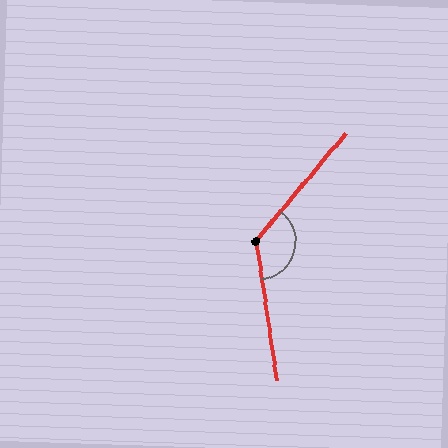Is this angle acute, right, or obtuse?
It is obtuse.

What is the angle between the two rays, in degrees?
Approximately 132 degrees.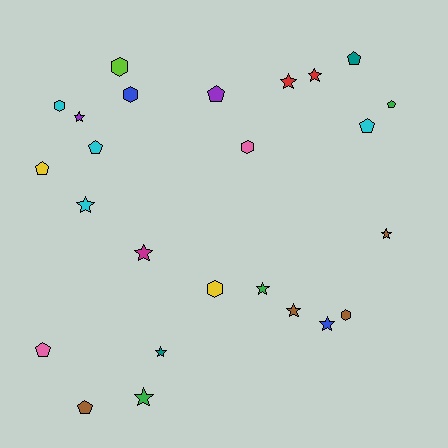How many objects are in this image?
There are 25 objects.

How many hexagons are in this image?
There are 6 hexagons.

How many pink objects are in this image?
There are 2 pink objects.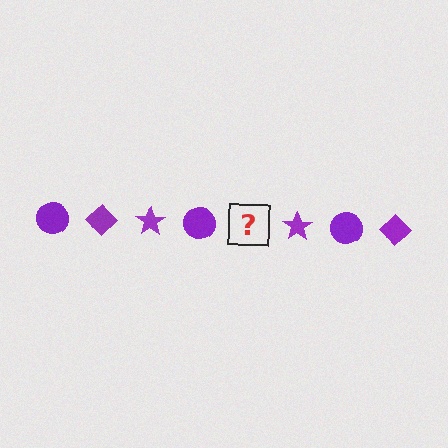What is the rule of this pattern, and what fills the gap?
The rule is that the pattern cycles through circle, diamond, star shapes in purple. The gap should be filled with a purple diamond.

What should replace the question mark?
The question mark should be replaced with a purple diamond.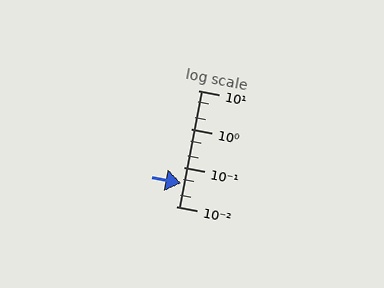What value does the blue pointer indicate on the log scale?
The pointer indicates approximately 0.04.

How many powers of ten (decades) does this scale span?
The scale spans 3 decades, from 0.01 to 10.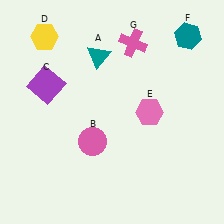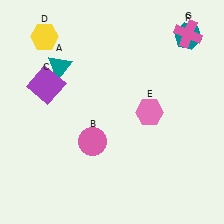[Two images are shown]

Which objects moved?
The objects that moved are: the teal triangle (A), the pink cross (G).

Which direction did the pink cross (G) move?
The pink cross (G) moved right.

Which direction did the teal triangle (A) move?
The teal triangle (A) moved left.